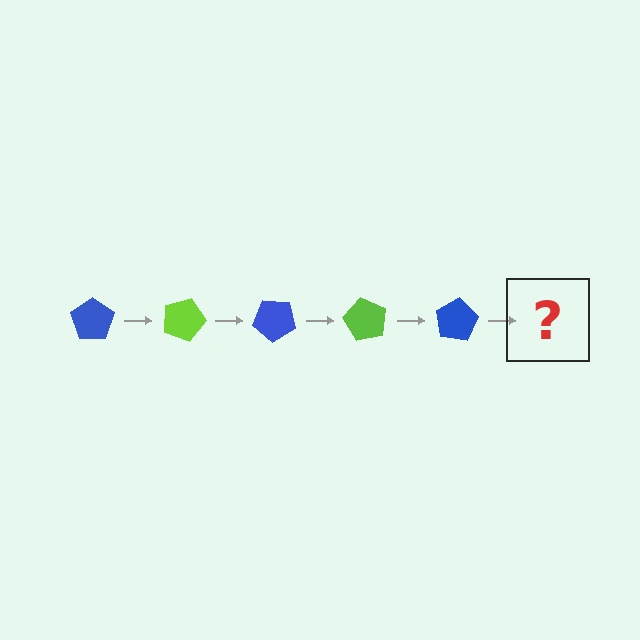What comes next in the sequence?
The next element should be a lime pentagon, rotated 100 degrees from the start.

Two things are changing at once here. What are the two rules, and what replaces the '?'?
The two rules are that it rotates 20 degrees each step and the color cycles through blue and lime. The '?' should be a lime pentagon, rotated 100 degrees from the start.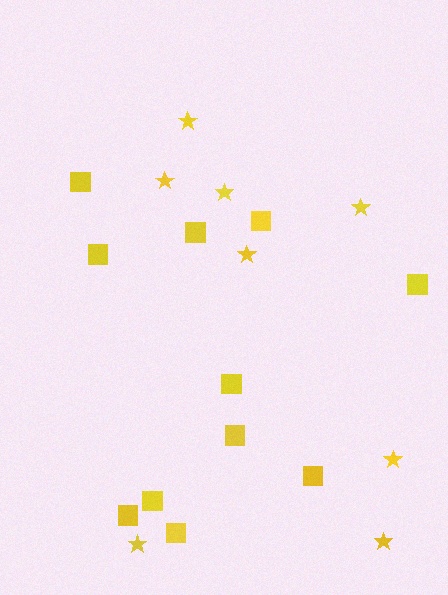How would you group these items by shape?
There are 2 groups: one group of stars (8) and one group of squares (11).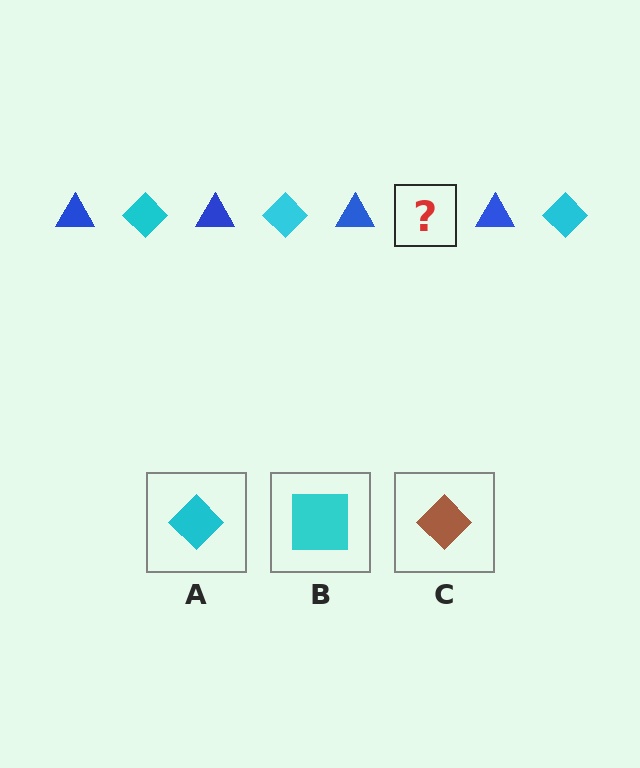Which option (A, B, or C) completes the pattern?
A.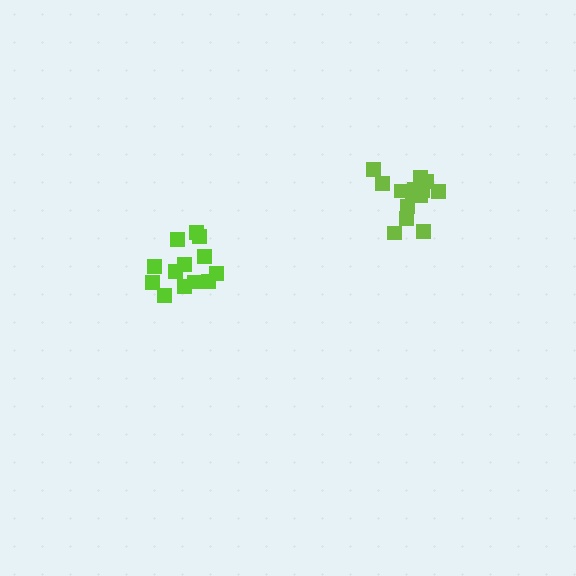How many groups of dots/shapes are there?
There are 2 groups.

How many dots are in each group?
Group 1: 13 dots, Group 2: 14 dots (27 total).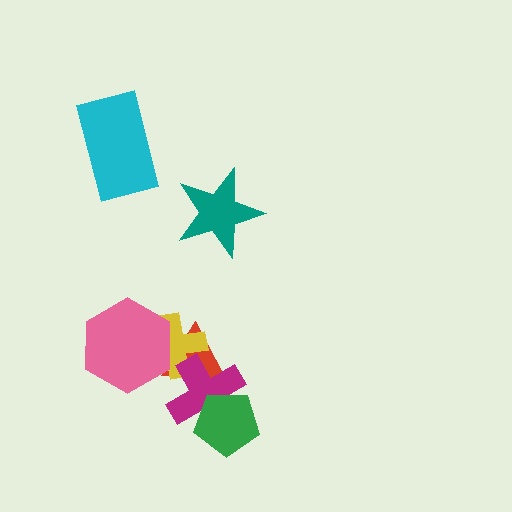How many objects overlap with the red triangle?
3 objects overlap with the red triangle.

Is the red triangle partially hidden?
Yes, it is partially covered by another shape.